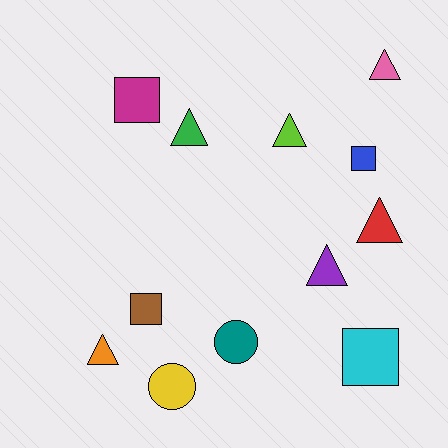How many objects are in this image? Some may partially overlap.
There are 12 objects.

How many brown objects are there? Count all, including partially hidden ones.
There is 1 brown object.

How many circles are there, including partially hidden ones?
There are 2 circles.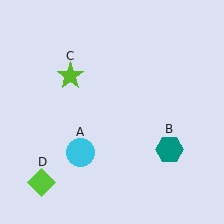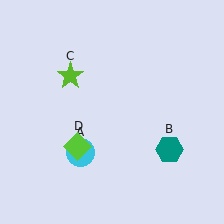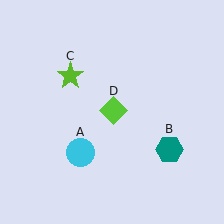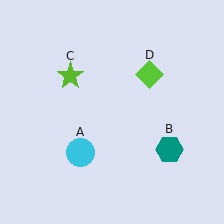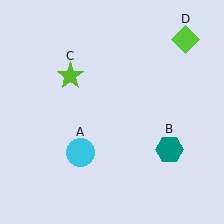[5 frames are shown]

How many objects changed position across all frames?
1 object changed position: lime diamond (object D).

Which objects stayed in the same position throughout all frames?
Cyan circle (object A) and teal hexagon (object B) and lime star (object C) remained stationary.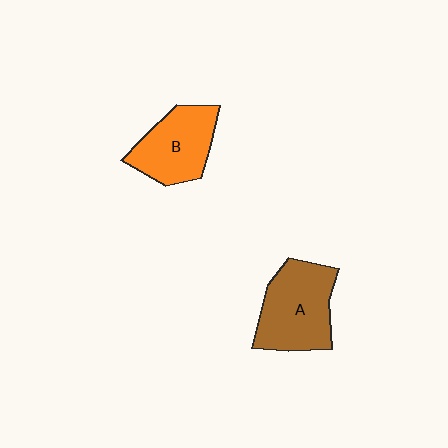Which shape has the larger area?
Shape A (brown).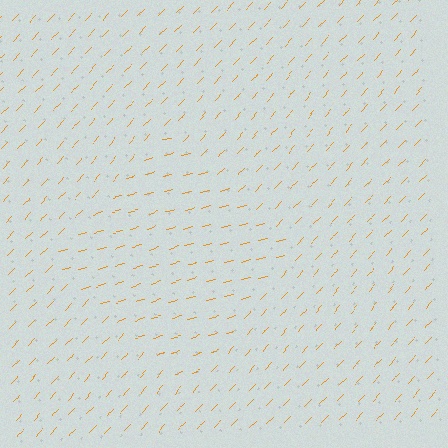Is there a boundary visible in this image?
Yes, there is a texture boundary formed by a change in line orientation.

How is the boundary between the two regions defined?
The boundary is defined purely by a change in line orientation (approximately 31 degrees difference). All lines are the same color and thickness.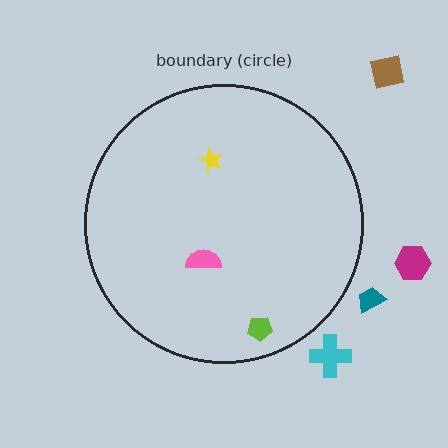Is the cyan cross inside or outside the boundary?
Outside.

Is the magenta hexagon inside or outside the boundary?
Outside.